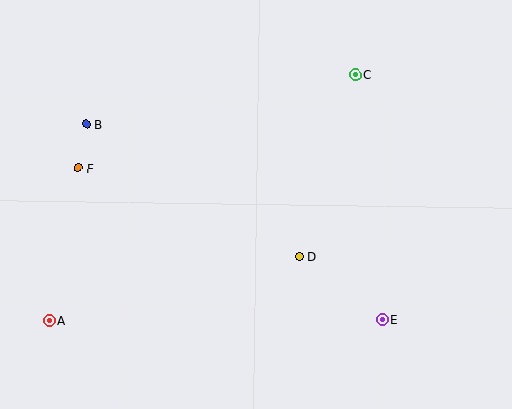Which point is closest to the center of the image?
Point D at (299, 257) is closest to the center.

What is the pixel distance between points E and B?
The distance between E and B is 355 pixels.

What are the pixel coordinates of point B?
Point B is at (86, 124).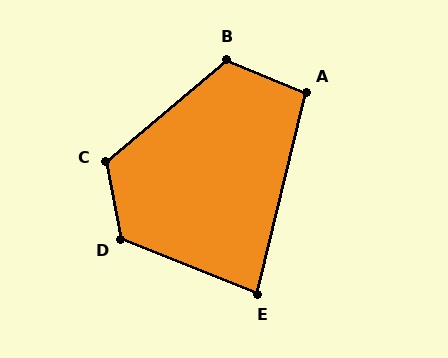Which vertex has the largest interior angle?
D, at approximately 123 degrees.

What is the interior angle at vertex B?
Approximately 117 degrees (obtuse).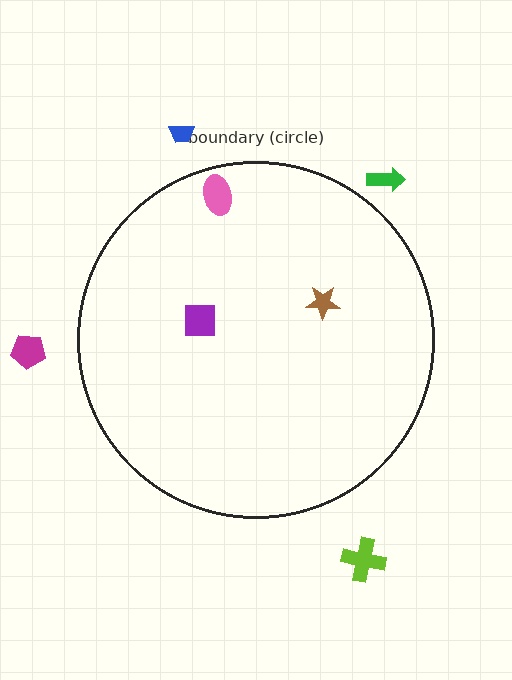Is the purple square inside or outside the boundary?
Inside.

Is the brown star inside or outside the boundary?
Inside.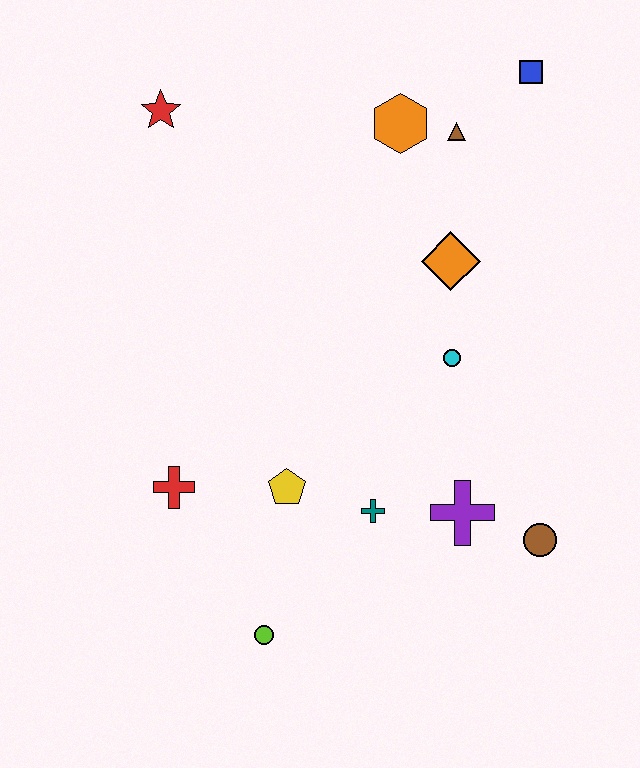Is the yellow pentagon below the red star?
Yes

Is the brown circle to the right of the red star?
Yes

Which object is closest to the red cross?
The yellow pentagon is closest to the red cross.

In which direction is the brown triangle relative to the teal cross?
The brown triangle is above the teal cross.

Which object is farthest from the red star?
The brown circle is farthest from the red star.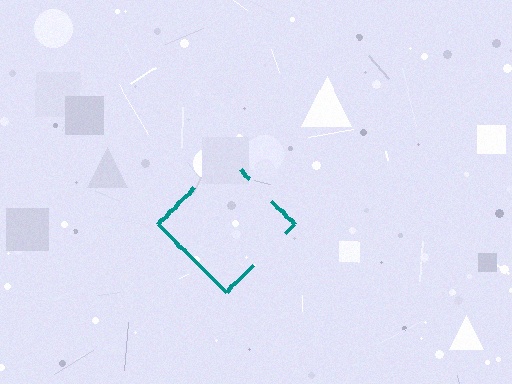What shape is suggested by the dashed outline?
The dashed outline suggests a diamond.